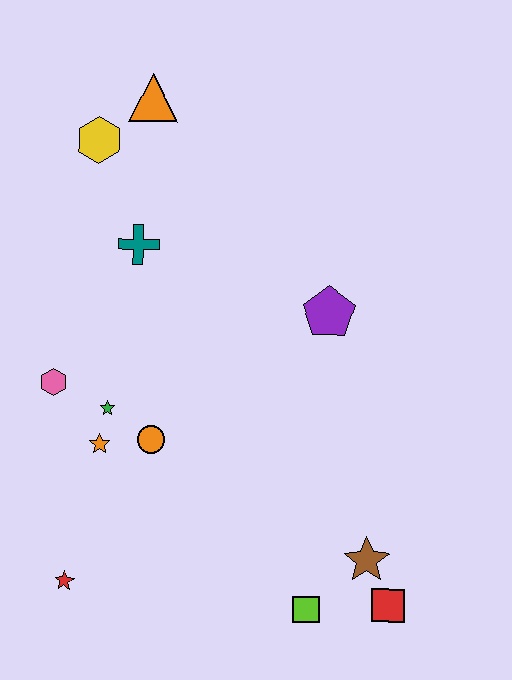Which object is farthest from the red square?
The orange triangle is farthest from the red square.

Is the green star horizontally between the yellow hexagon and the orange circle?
Yes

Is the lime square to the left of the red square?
Yes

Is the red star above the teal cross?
No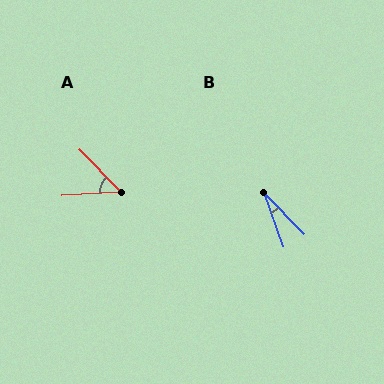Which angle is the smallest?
B, at approximately 25 degrees.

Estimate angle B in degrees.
Approximately 25 degrees.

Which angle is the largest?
A, at approximately 49 degrees.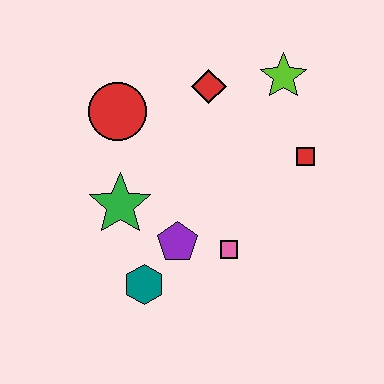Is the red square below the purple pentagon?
No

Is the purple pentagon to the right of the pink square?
No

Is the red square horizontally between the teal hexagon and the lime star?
No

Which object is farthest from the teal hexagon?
The lime star is farthest from the teal hexagon.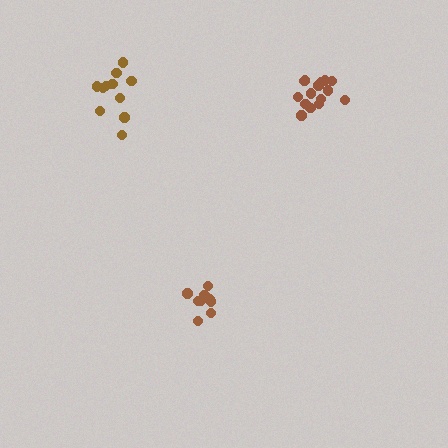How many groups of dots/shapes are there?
There are 3 groups.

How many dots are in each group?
Group 1: 15 dots, Group 2: 11 dots, Group 3: 11 dots (37 total).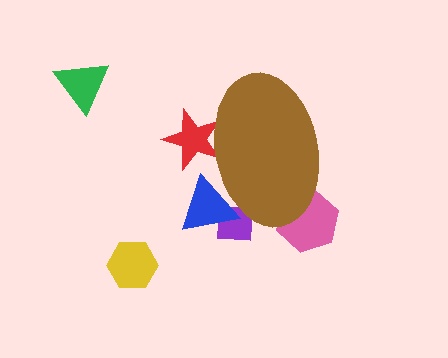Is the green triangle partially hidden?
No, the green triangle is fully visible.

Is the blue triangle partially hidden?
Yes, the blue triangle is partially hidden behind the brown ellipse.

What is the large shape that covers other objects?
A brown ellipse.